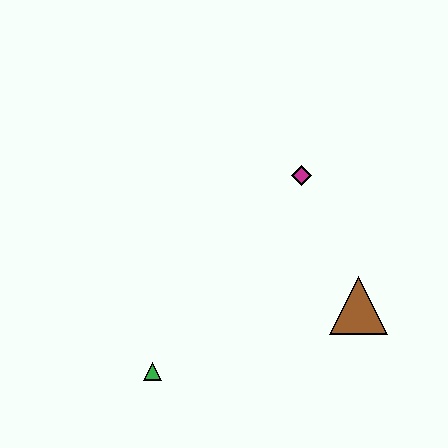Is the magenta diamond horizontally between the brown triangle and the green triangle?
Yes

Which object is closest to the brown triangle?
The magenta diamond is closest to the brown triangle.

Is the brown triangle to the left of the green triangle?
No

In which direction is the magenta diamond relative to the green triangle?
The magenta diamond is above the green triangle.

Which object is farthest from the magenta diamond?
The green triangle is farthest from the magenta diamond.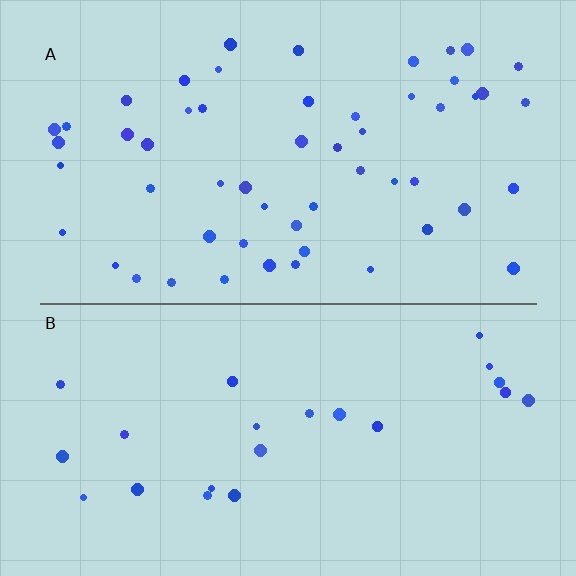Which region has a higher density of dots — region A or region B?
A (the top).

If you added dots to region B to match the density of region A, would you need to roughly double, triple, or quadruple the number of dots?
Approximately double.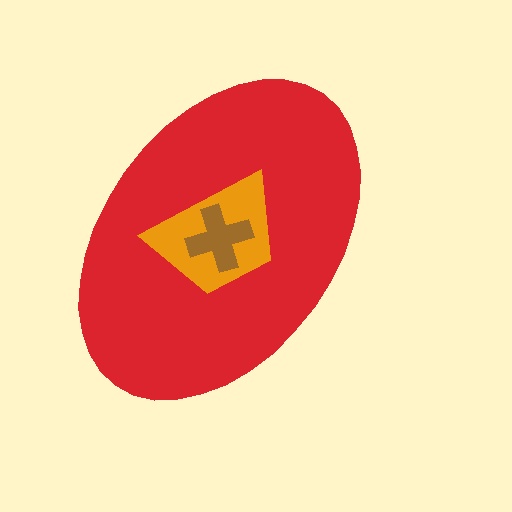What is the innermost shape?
The brown cross.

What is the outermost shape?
The red ellipse.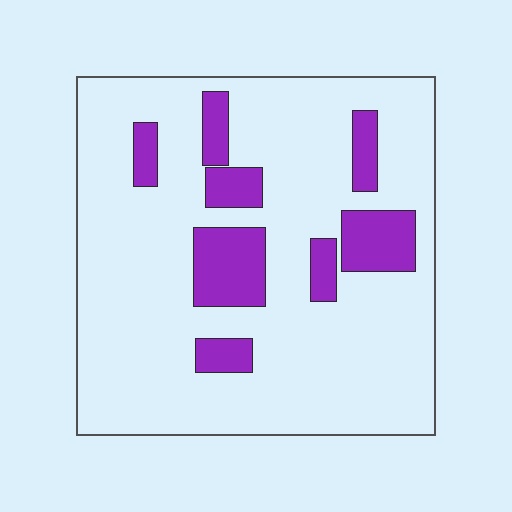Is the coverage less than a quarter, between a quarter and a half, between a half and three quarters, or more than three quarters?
Less than a quarter.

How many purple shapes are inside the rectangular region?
8.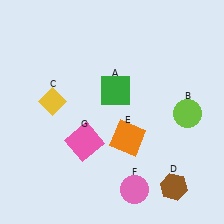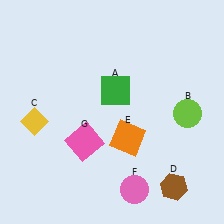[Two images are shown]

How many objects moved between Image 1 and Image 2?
1 object moved between the two images.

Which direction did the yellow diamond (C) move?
The yellow diamond (C) moved down.